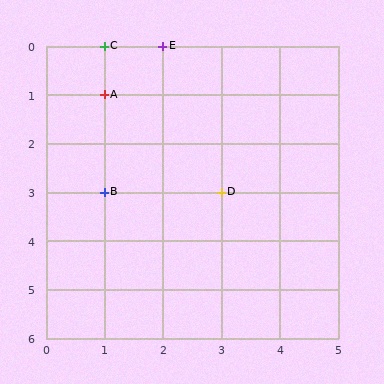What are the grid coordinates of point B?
Point B is at grid coordinates (1, 3).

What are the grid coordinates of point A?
Point A is at grid coordinates (1, 1).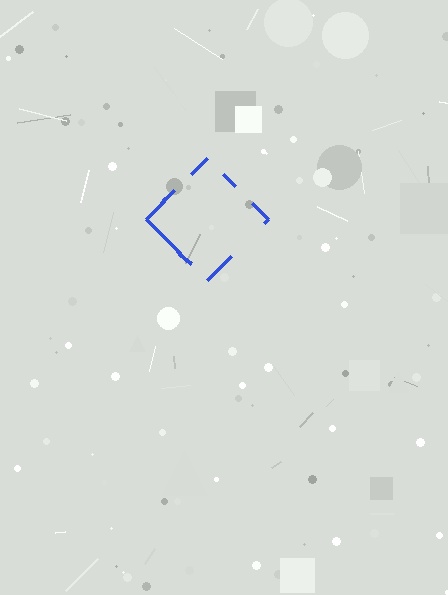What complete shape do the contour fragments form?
The contour fragments form a diamond.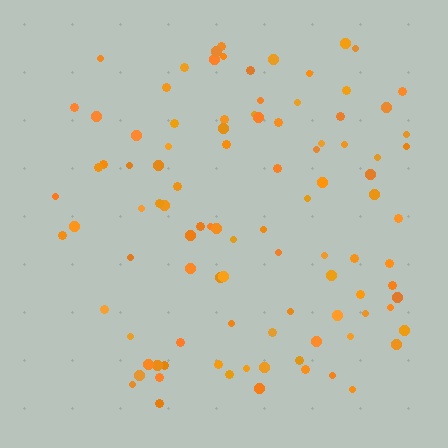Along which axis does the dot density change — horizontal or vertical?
Horizontal.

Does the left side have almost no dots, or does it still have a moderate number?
Still a moderate number, just noticeably fewer than the right.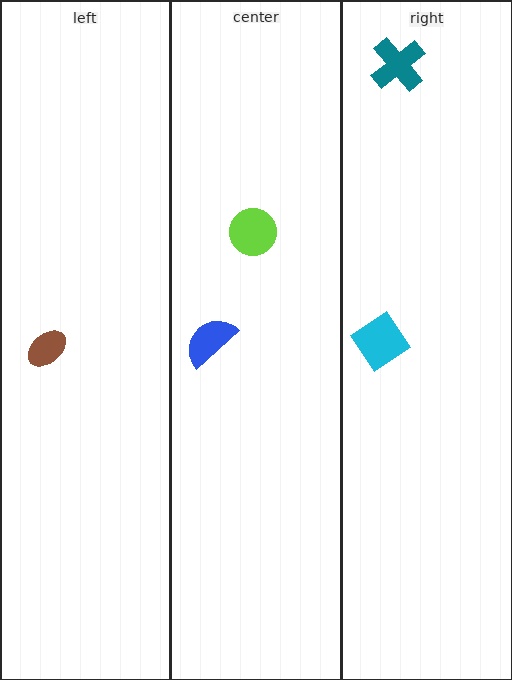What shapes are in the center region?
The lime circle, the blue semicircle.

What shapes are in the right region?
The teal cross, the cyan diamond.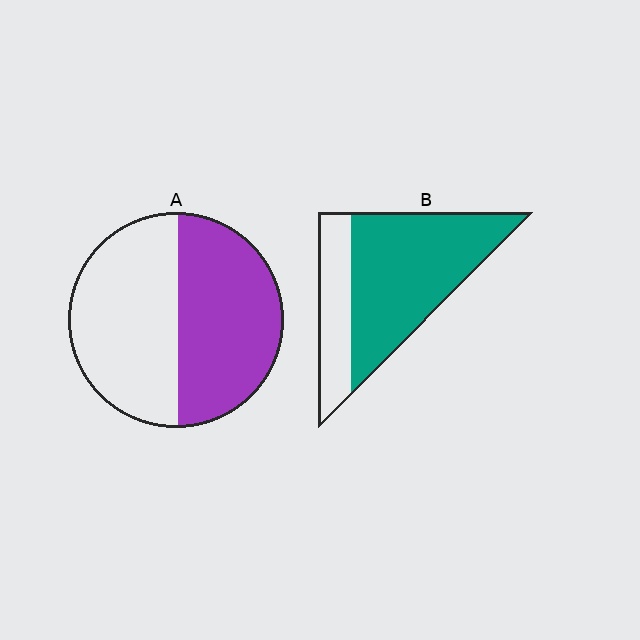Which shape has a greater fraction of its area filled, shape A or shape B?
Shape B.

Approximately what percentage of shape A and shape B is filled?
A is approximately 50% and B is approximately 70%.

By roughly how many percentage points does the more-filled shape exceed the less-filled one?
By roughly 25 percentage points (B over A).